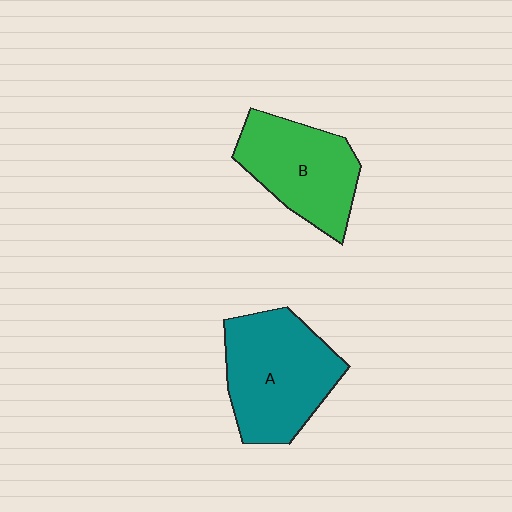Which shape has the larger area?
Shape A (teal).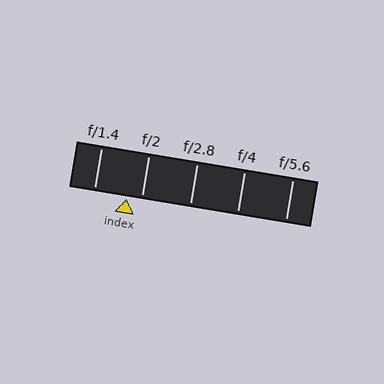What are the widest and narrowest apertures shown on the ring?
The widest aperture shown is f/1.4 and the narrowest is f/5.6.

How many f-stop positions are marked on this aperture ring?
There are 5 f-stop positions marked.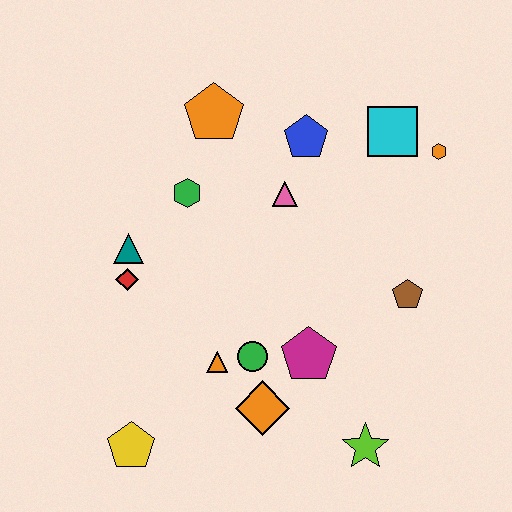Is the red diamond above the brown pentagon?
Yes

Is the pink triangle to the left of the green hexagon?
No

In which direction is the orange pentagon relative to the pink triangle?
The orange pentagon is above the pink triangle.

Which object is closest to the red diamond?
The teal triangle is closest to the red diamond.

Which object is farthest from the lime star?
The orange pentagon is farthest from the lime star.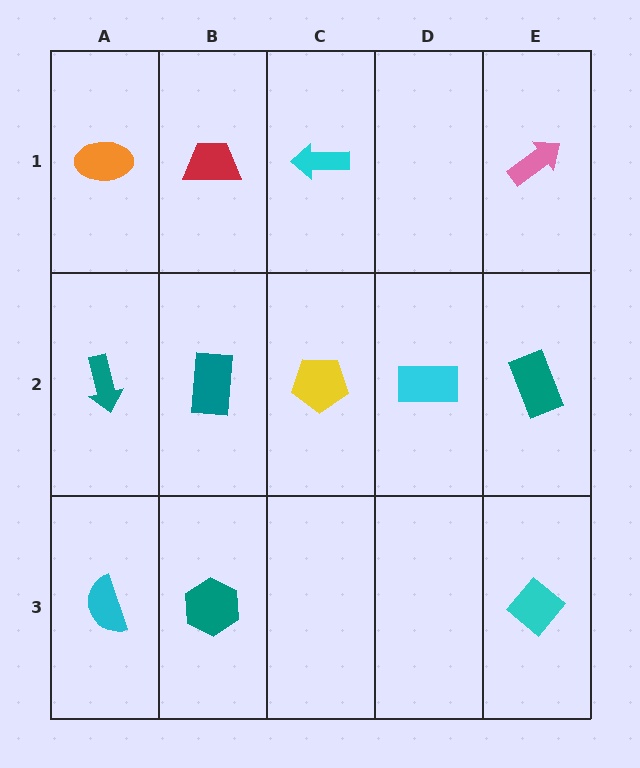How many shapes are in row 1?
4 shapes.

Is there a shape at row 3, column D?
No, that cell is empty.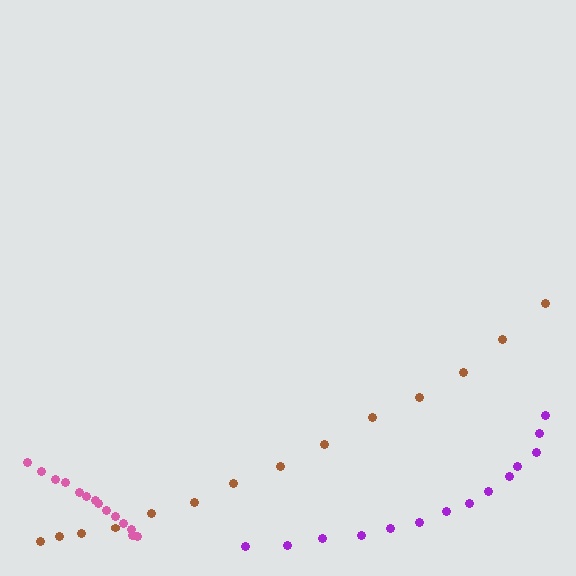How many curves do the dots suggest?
There are 3 distinct paths.